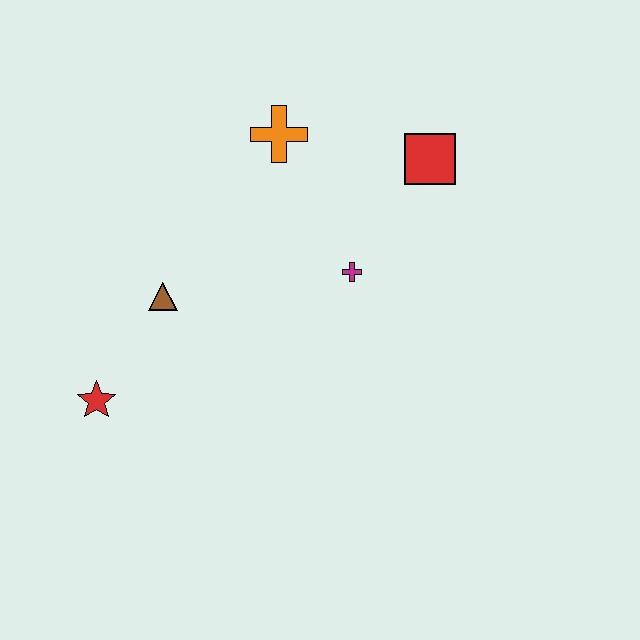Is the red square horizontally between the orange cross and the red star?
No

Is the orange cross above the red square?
Yes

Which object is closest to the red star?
The brown triangle is closest to the red star.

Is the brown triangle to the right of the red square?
No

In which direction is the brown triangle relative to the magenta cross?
The brown triangle is to the left of the magenta cross.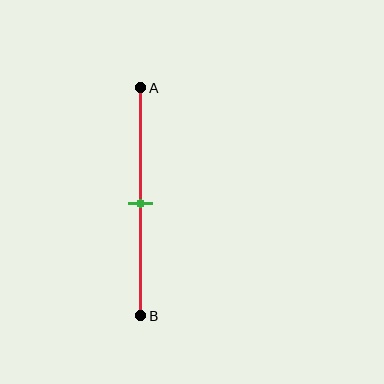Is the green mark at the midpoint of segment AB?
Yes, the mark is approximately at the midpoint.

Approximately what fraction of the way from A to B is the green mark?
The green mark is approximately 50% of the way from A to B.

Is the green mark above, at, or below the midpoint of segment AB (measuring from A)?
The green mark is approximately at the midpoint of segment AB.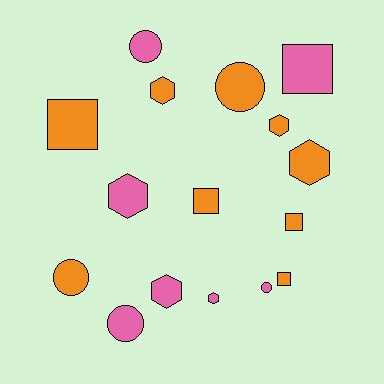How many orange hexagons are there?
There are 3 orange hexagons.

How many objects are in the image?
There are 16 objects.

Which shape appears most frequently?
Hexagon, with 6 objects.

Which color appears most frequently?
Orange, with 9 objects.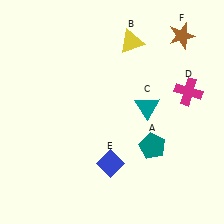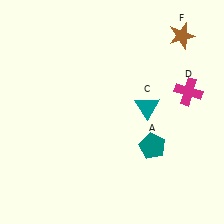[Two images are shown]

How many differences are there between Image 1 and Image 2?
There are 2 differences between the two images.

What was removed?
The yellow triangle (B), the blue diamond (E) were removed in Image 2.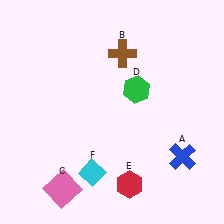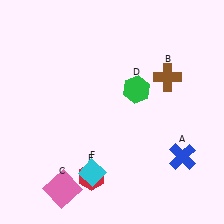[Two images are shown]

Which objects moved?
The objects that moved are: the brown cross (B), the red hexagon (E).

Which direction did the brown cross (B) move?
The brown cross (B) moved right.